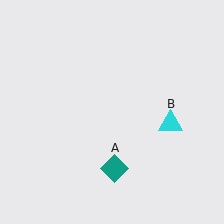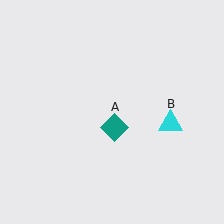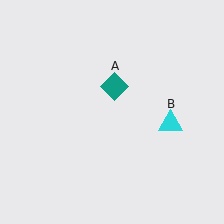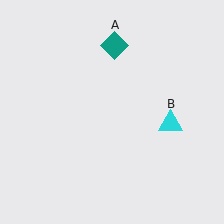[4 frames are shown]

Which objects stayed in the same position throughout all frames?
Cyan triangle (object B) remained stationary.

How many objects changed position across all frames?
1 object changed position: teal diamond (object A).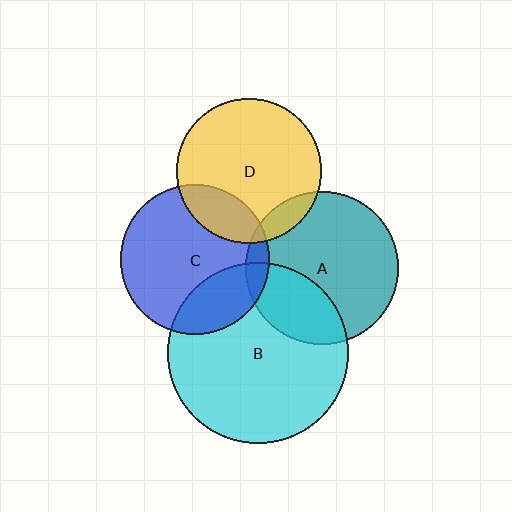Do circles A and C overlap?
Yes.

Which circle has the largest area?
Circle B (cyan).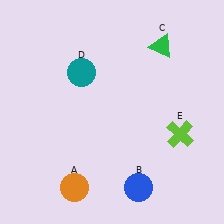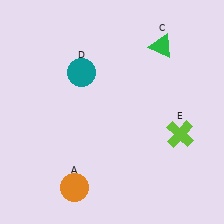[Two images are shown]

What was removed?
The blue circle (B) was removed in Image 2.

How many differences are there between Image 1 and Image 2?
There is 1 difference between the two images.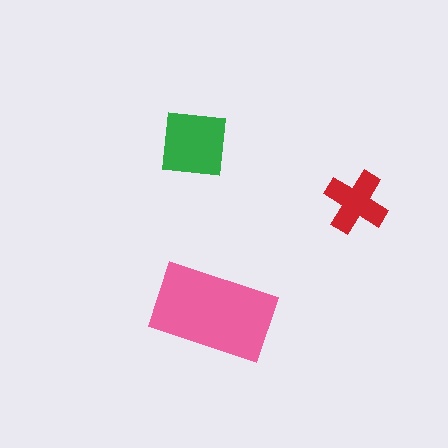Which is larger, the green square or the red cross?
The green square.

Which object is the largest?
The pink rectangle.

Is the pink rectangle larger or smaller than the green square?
Larger.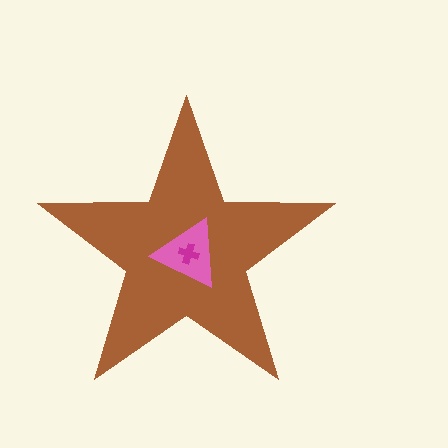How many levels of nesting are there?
3.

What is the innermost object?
The magenta cross.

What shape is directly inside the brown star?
The pink triangle.